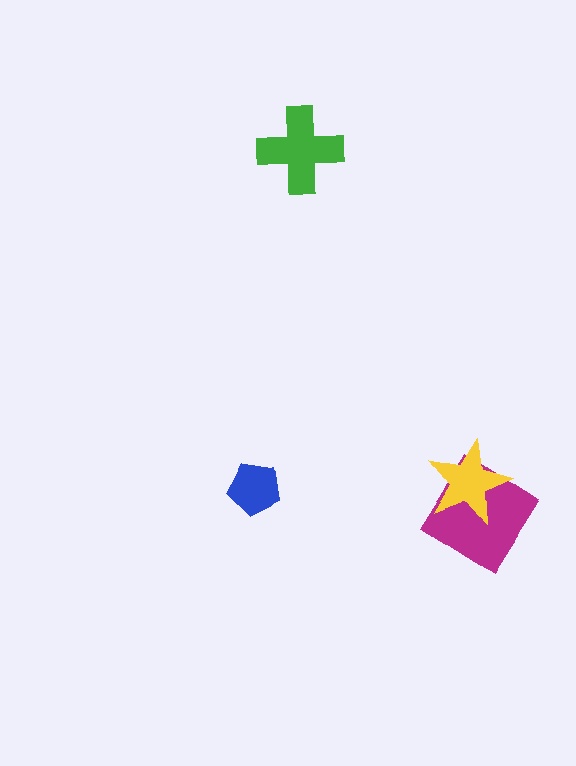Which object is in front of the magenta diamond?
The yellow star is in front of the magenta diamond.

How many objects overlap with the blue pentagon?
0 objects overlap with the blue pentagon.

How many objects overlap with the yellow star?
1 object overlaps with the yellow star.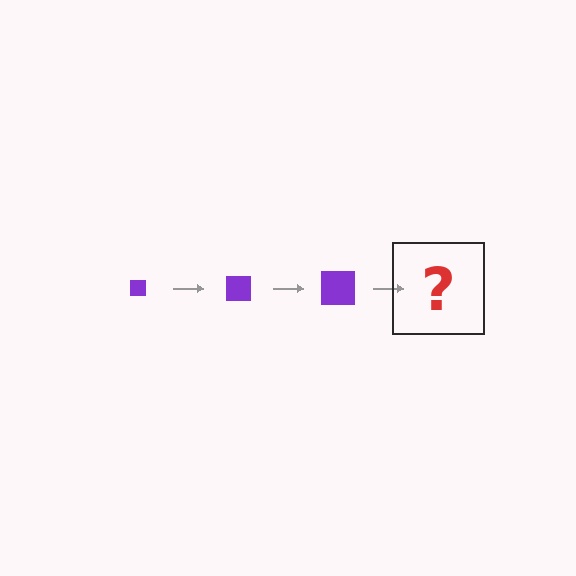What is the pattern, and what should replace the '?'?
The pattern is that the square gets progressively larger each step. The '?' should be a purple square, larger than the previous one.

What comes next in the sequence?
The next element should be a purple square, larger than the previous one.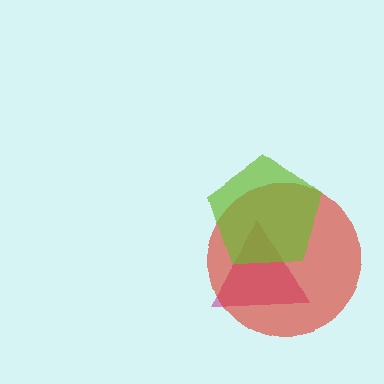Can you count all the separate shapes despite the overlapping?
Yes, there are 3 separate shapes.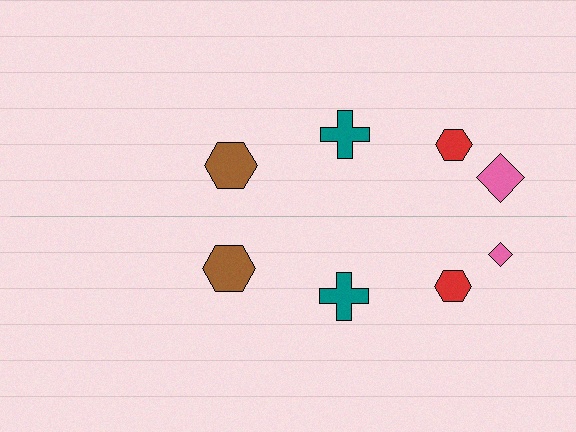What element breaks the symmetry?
The pink diamond on the bottom side has a different size than its mirror counterpart.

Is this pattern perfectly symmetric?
No, the pattern is not perfectly symmetric. The pink diamond on the bottom side has a different size than its mirror counterpart.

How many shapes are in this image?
There are 8 shapes in this image.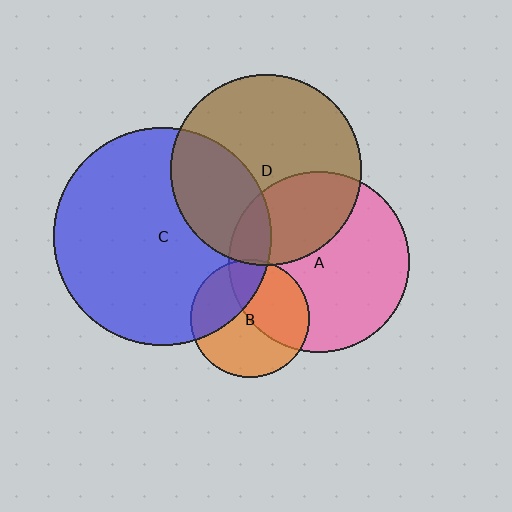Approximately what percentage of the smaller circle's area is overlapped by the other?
Approximately 5%.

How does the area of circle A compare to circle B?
Approximately 2.3 times.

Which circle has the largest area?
Circle C (blue).